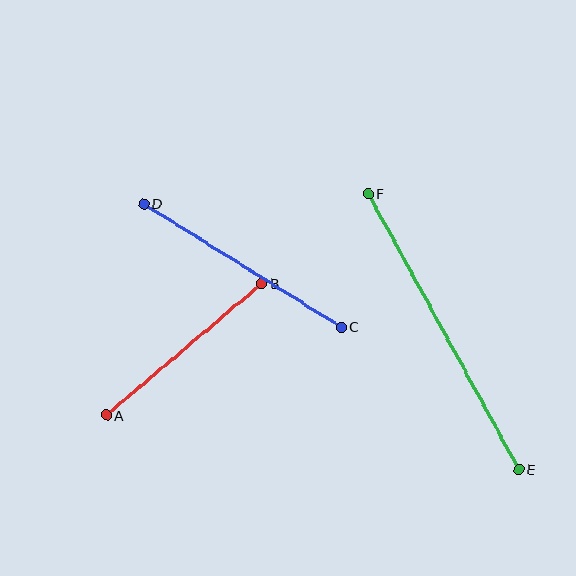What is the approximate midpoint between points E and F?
The midpoint is at approximately (444, 331) pixels.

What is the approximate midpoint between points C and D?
The midpoint is at approximately (242, 265) pixels.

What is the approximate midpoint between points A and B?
The midpoint is at approximately (184, 349) pixels.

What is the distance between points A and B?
The distance is approximately 204 pixels.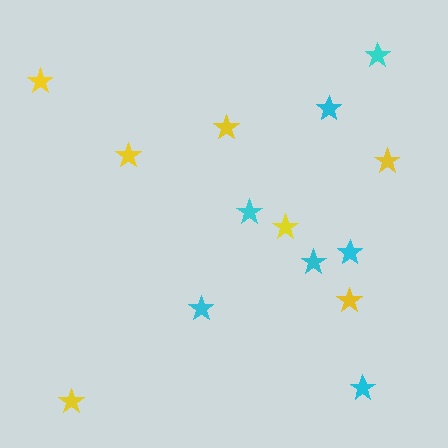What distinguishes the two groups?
There are 2 groups: one group of yellow stars (7) and one group of cyan stars (7).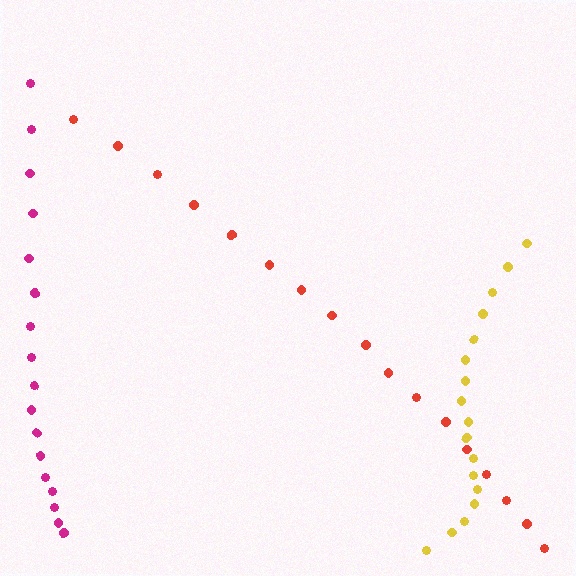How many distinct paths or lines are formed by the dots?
There are 3 distinct paths.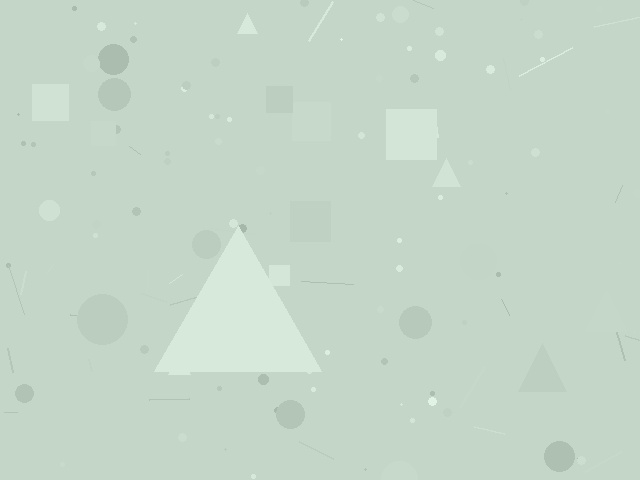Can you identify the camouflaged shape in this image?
The camouflaged shape is a triangle.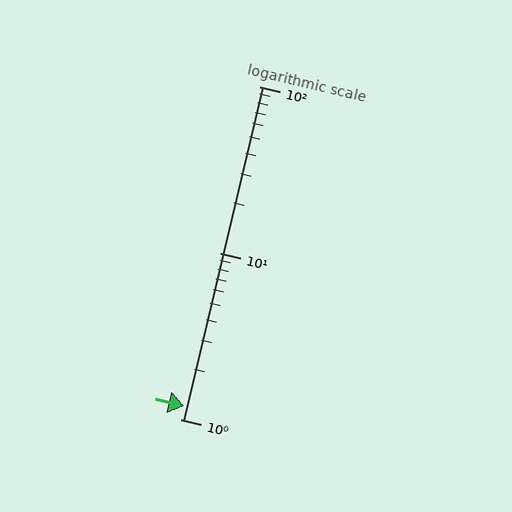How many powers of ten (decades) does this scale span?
The scale spans 2 decades, from 1 to 100.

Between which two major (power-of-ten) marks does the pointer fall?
The pointer is between 1 and 10.